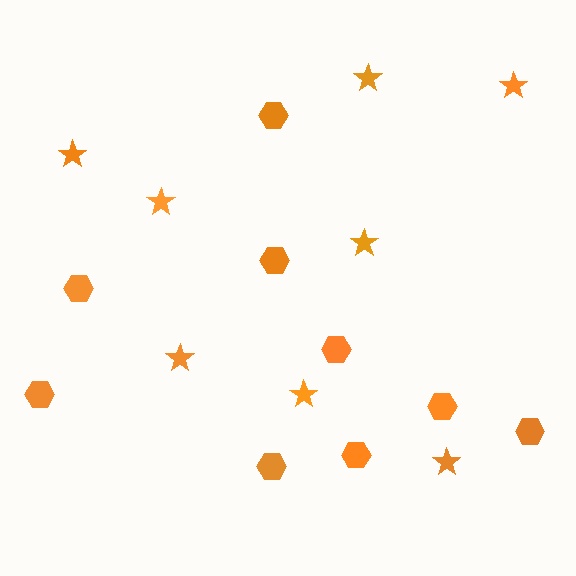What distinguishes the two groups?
There are 2 groups: one group of hexagons (9) and one group of stars (8).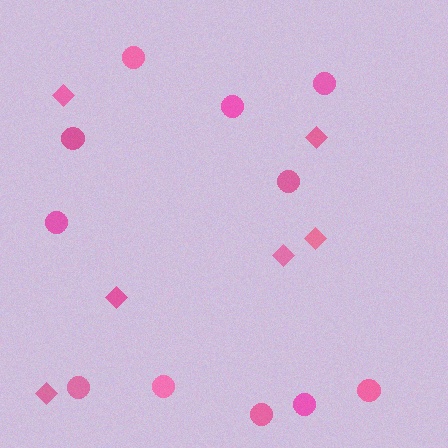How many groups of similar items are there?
There are 2 groups: one group of diamonds (6) and one group of circles (11).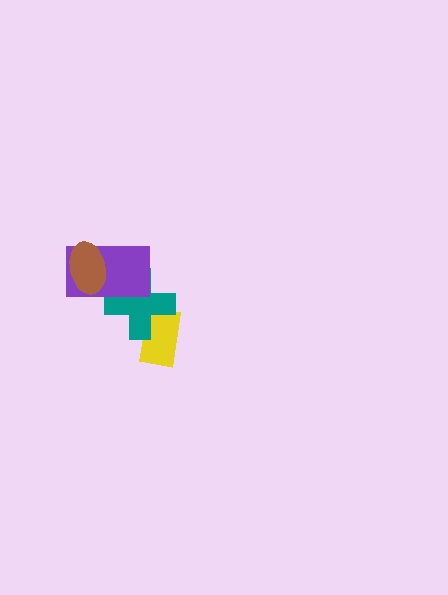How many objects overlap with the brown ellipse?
1 object overlaps with the brown ellipse.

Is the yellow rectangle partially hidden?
Yes, it is partially covered by another shape.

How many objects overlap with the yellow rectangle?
1 object overlaps with the yellow rectangle.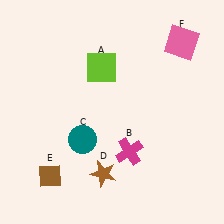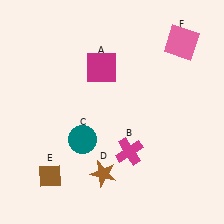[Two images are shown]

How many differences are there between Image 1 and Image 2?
There is 1 difference between the two images.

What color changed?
The square (A) changed from lime in Image 1 to magenta in Image 2.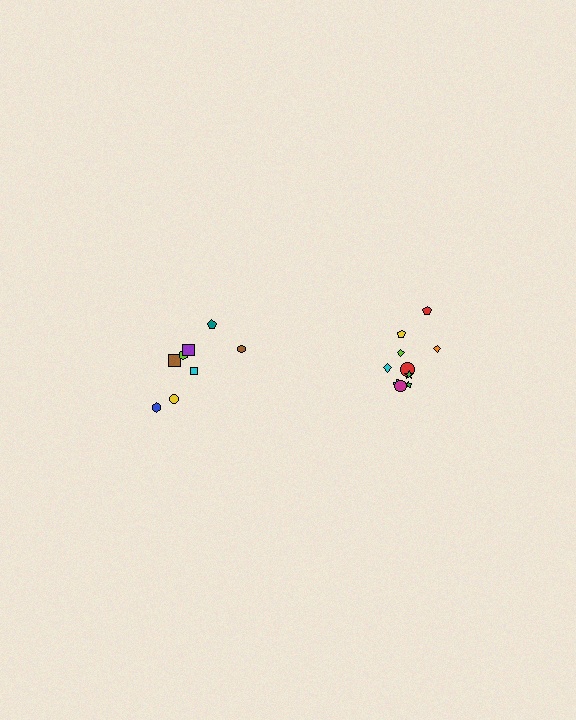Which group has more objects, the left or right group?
The right group.